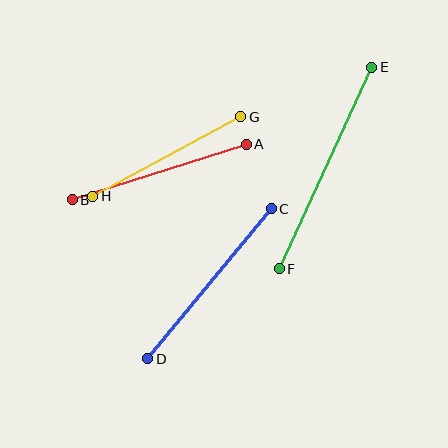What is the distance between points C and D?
The distance is approximately 194 pixels.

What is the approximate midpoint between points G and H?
The midpoint is at approximately (167, 156) pixels.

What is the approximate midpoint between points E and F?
The midpoint is at approximately (325, 168) pixels.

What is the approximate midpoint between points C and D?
The midpoint is at approximately (210, 284) pixels.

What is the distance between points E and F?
The distance is approximately 221 pixels.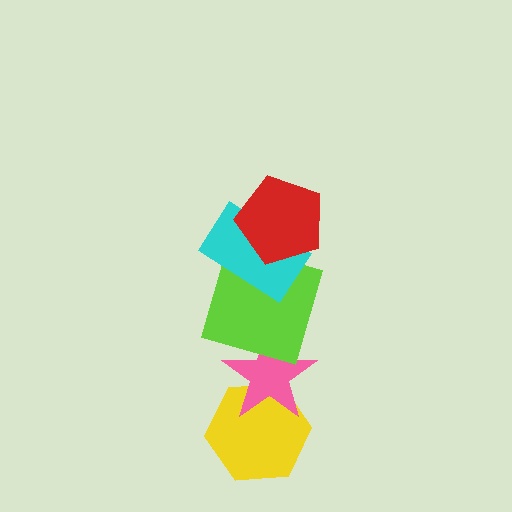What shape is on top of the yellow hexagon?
The pink star is on top of the yellow hexagon.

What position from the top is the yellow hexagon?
The yellow hexagon is 5th from the top.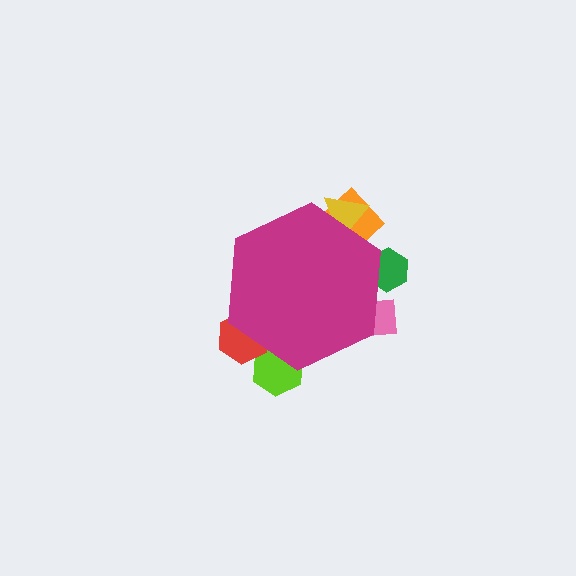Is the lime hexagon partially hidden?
Yes, the lime hexagon is partially hidden behind the magenta hexagon.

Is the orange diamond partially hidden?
Yes, the orange diamond is partially hidden behind the magenta hexagon.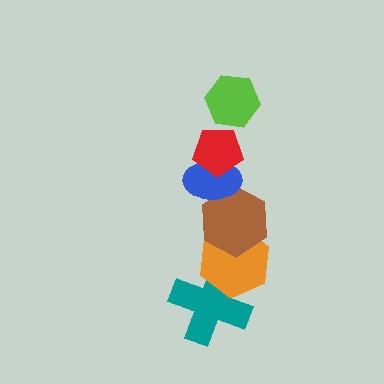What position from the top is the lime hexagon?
The lime hexagon is 1st from the top.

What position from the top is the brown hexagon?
The brown hexagon is 4th from the top.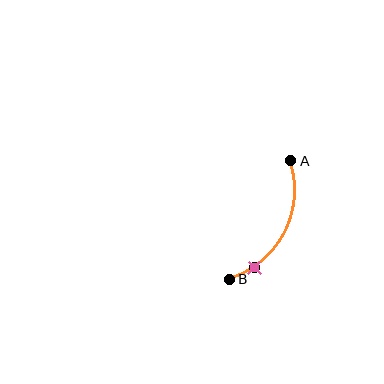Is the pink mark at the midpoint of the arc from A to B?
No. The pink mark lies on the arc but is closer to endpoint B. The arc midpoint would be at the point on the curve equidistant along the arc from both A and B.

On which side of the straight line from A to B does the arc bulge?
The arc bulges to the right of the straight line connecting A and B.